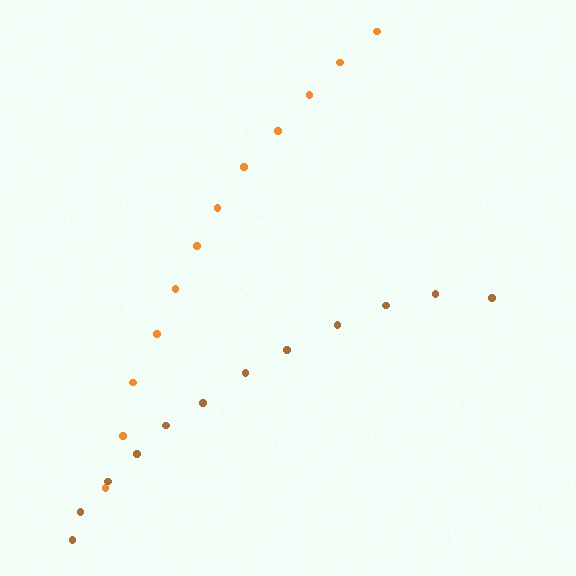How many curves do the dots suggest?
There are 2 distinct paths.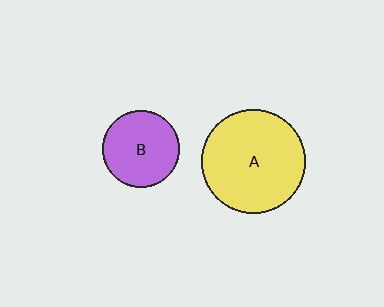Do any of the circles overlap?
No, none of the circles overlap.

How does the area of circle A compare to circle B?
Approximately 1.8 times.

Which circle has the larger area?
Circle A (yellow).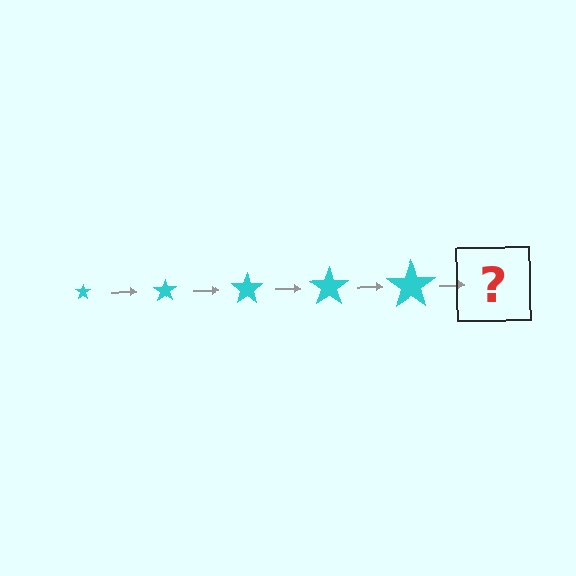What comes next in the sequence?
The next element should be a cyan star, larger than the previous one.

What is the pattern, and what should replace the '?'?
The pattern is that the star gets progressively larger each step. The '?' should be a cyan star, larger than the previous one.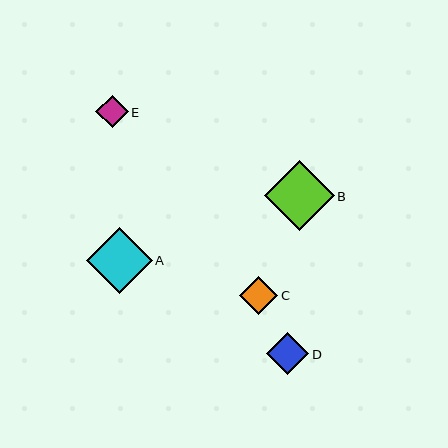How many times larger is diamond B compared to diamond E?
Diamond B is approximately 2.1 times the size of diamond E.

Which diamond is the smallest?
Diamond E is the smallest with a size of approximately 33 pixels.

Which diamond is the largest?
Diamond B is the largest with a size of approximately 70 pixels.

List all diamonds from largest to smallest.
From largest to smallest: B, A, D, C, E.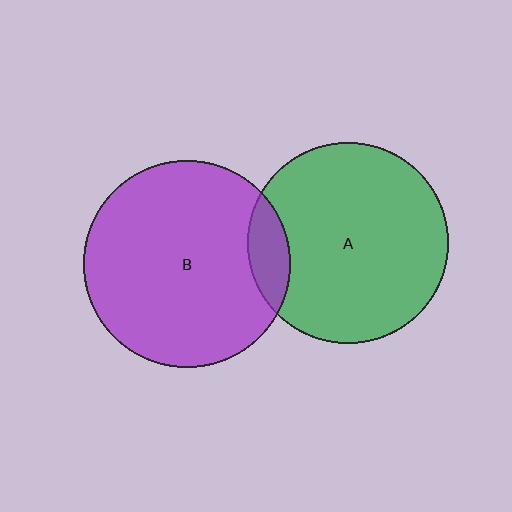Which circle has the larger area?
Circle B (purple).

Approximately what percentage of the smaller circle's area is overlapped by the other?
Approximately 10%.